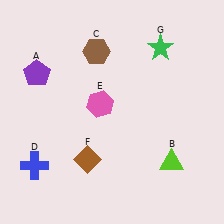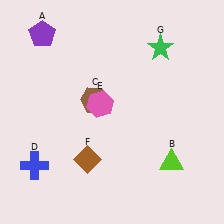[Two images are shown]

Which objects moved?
The objects that moved are: the purple pentagon (A), the brown hexagon (C).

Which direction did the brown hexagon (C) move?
The brown hexagon (C) moved down.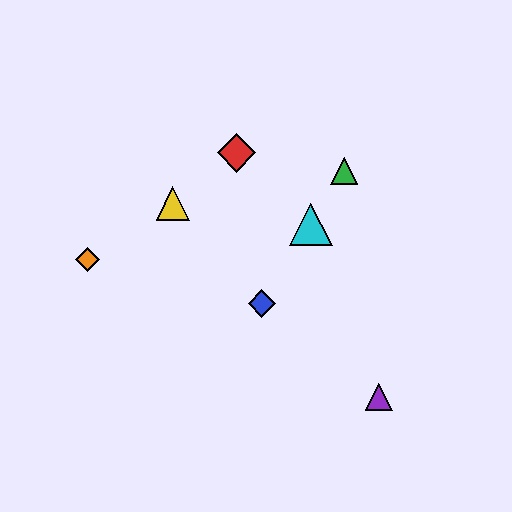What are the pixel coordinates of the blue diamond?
The blue diamond is at (262, 304).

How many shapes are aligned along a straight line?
3 shapes (the blue diamond, the green triangle, the cyan triangle) are aligned along a straight line.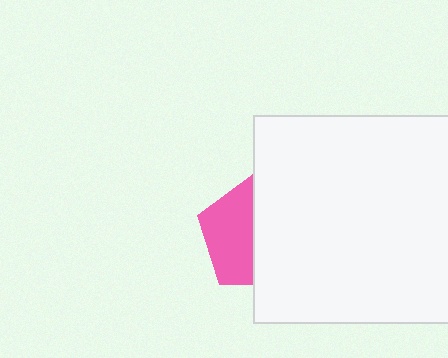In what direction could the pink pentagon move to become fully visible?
The pink pentagon could move left. That would shift it out from behind the white rectangle entirely.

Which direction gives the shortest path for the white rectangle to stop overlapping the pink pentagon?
Moving right gives the shortest separation.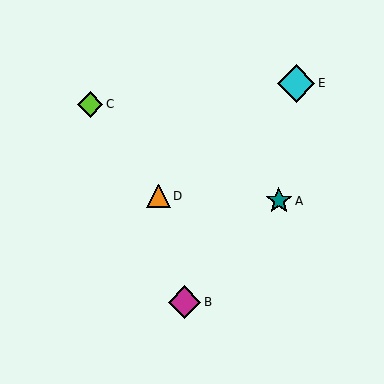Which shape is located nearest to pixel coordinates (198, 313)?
The magenta diamond (labeled B) at (185, 302) is nearest to that location.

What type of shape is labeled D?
Shape D is an orange triangle.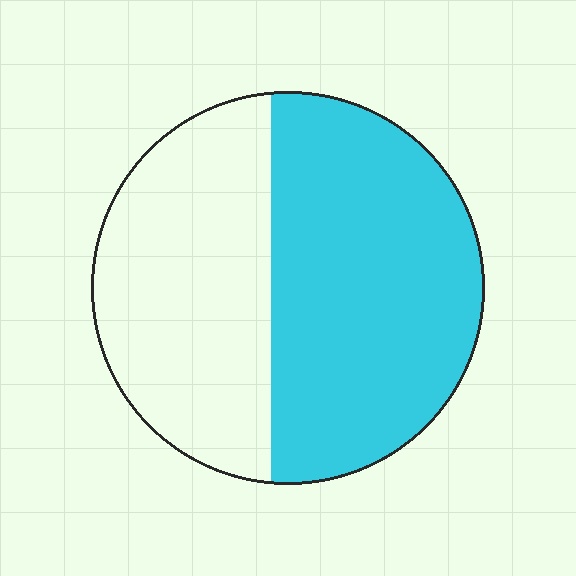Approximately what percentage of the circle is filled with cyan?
Approximately 55%.